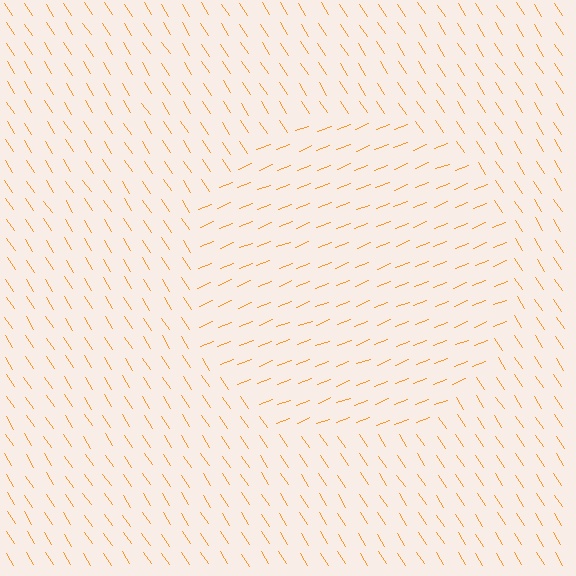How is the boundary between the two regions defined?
The boundary is defined purely by a change in line orientation (approximately 79 degrees difference). All lines are the same color and thickness.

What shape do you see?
I see a circle.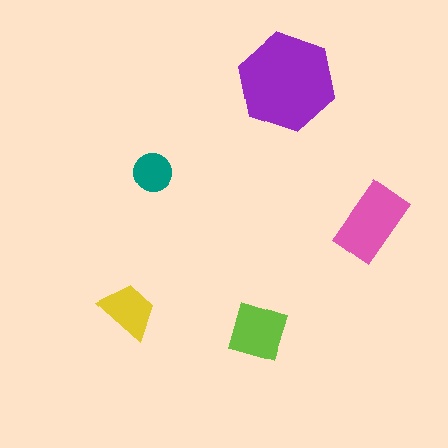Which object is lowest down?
The lime diamond is bottommost.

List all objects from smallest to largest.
The teal circle, the yellow trapezoid, the lime diamond, the pink rectangle, the purple hexagon.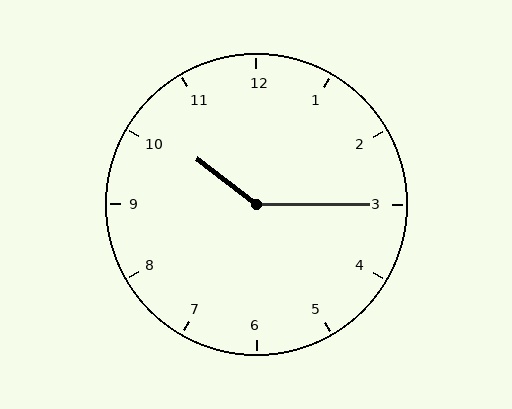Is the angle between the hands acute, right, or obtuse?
It is obtuse.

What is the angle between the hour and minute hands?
Approximately 142 degrees.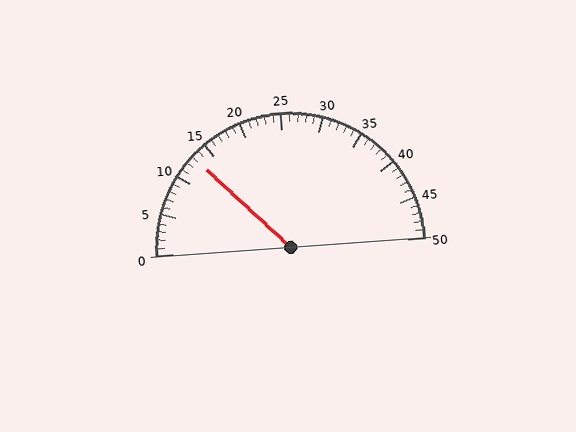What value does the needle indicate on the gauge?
The needle indicates approximately 13.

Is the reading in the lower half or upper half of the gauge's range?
The reading is in the lower half of the range (0 to 50).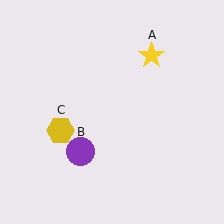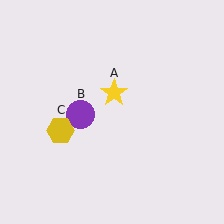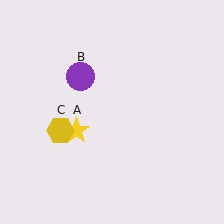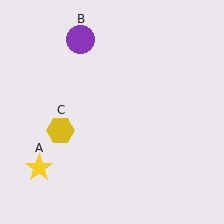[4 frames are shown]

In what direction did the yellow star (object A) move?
The yellow star (object A) moved down and to the left.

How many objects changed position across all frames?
2 objects changed position: yellow star (object A), purple circle (object B).